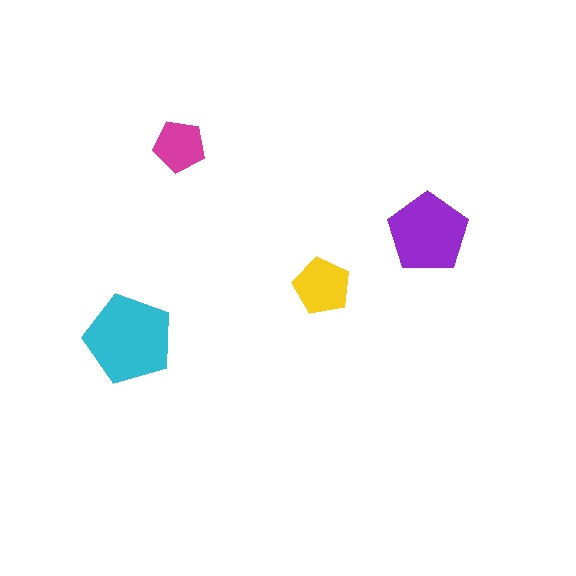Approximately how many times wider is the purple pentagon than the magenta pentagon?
About 1.5 times wider.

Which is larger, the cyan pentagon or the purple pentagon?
The cyan one.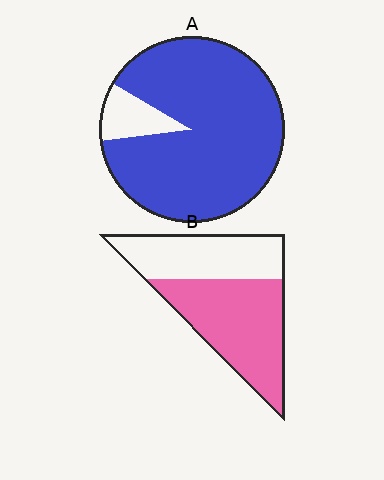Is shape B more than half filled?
Yes.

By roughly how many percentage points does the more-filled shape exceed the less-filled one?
By roughly 30 percentage points (A over B).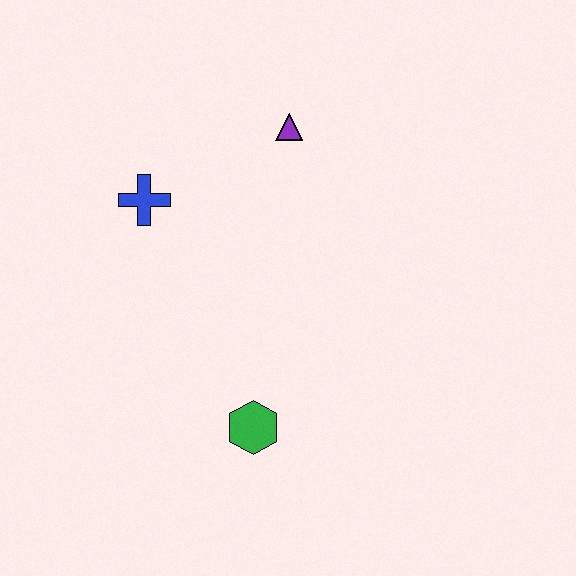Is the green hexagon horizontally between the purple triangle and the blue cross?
Yes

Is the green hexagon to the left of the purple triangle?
Yes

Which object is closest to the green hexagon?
The blue cross is closest to the green hexagon.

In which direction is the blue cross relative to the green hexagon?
The blue cross is above the green hexagon.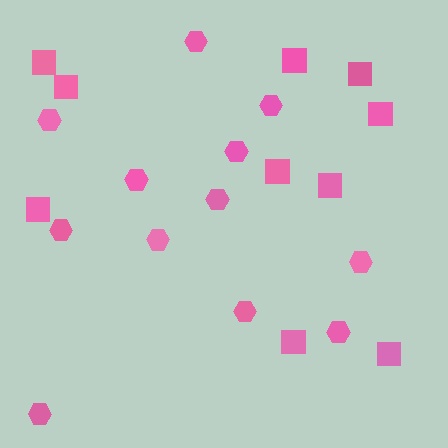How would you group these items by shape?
There are 2 groups: one group of hexagons (12) and one group of squares (10).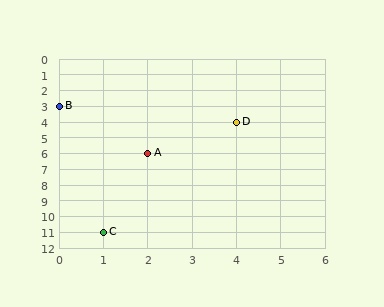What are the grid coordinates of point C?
Point C is at grid coordinates (1, 11).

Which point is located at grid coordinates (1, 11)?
Point C is at (1, 11).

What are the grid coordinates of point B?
Point B is at grid coordinates (0, 3).